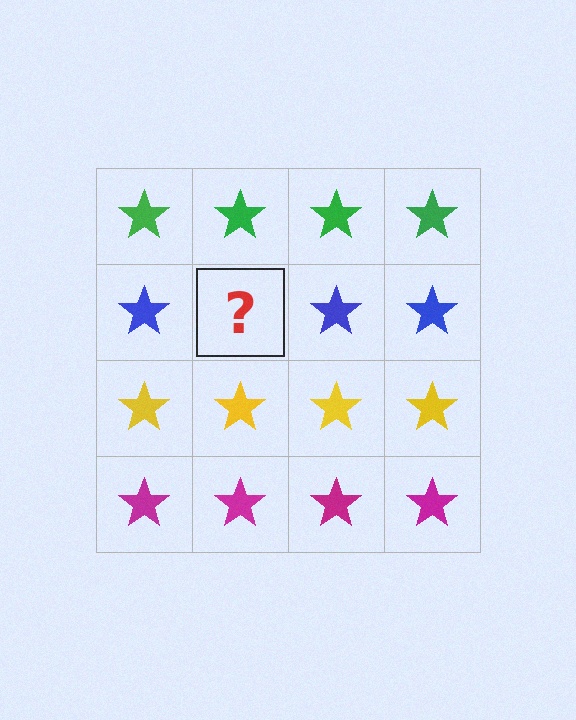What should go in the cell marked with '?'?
The missing cell should contain a blue star.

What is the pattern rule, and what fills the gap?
The rule is that each row has a consistent color. The gap should be filled with a blue star.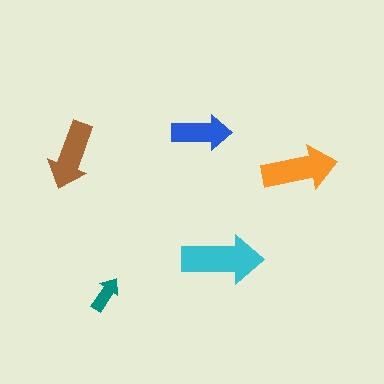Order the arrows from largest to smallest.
the cyan one, the orange one, the brown one, the blue one, the teal one.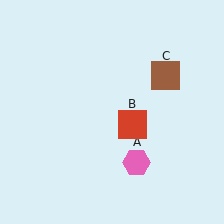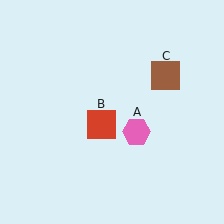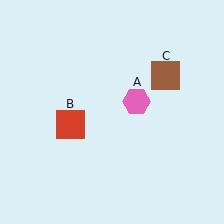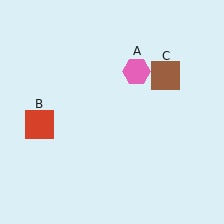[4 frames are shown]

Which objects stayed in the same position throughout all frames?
Brown square (object C) remained stationary.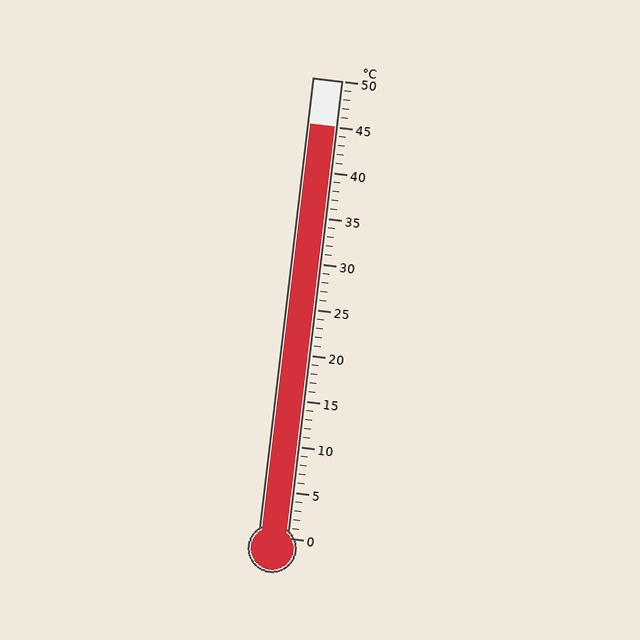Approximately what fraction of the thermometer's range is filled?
The thermometer is filled to approximately 90% of its range.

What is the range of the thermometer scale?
The thermometer scale ranges from 0°C to 50°C.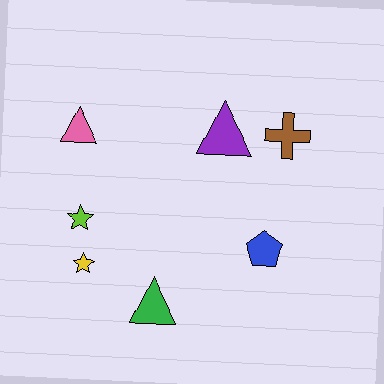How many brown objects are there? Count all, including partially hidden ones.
There is 1 brown object.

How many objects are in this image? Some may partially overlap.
There are 7 objects.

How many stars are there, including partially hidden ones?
There are 2 stars.